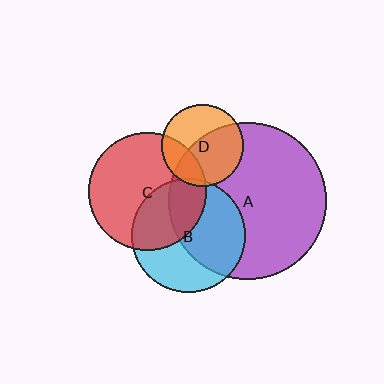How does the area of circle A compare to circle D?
Approximately 3.7 times.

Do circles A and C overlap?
Yes.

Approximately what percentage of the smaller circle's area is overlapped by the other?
Approximately 20%.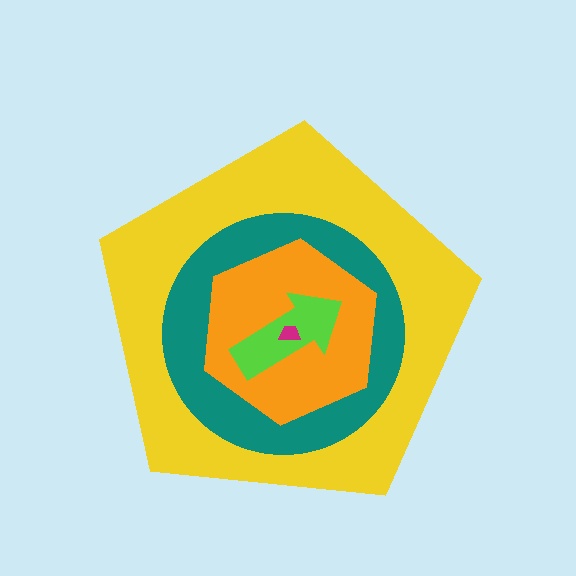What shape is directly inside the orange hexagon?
The lime arrow.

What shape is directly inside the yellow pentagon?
The teal circle.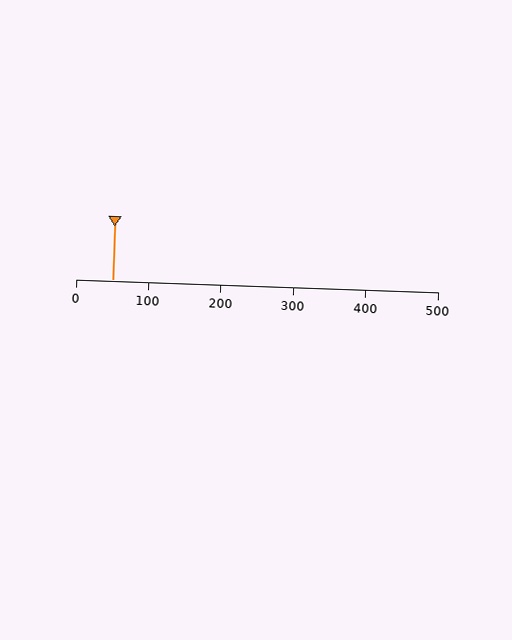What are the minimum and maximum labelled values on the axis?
The axis runs from 0 to 500.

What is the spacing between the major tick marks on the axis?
The major ticks are spaced 100 apart.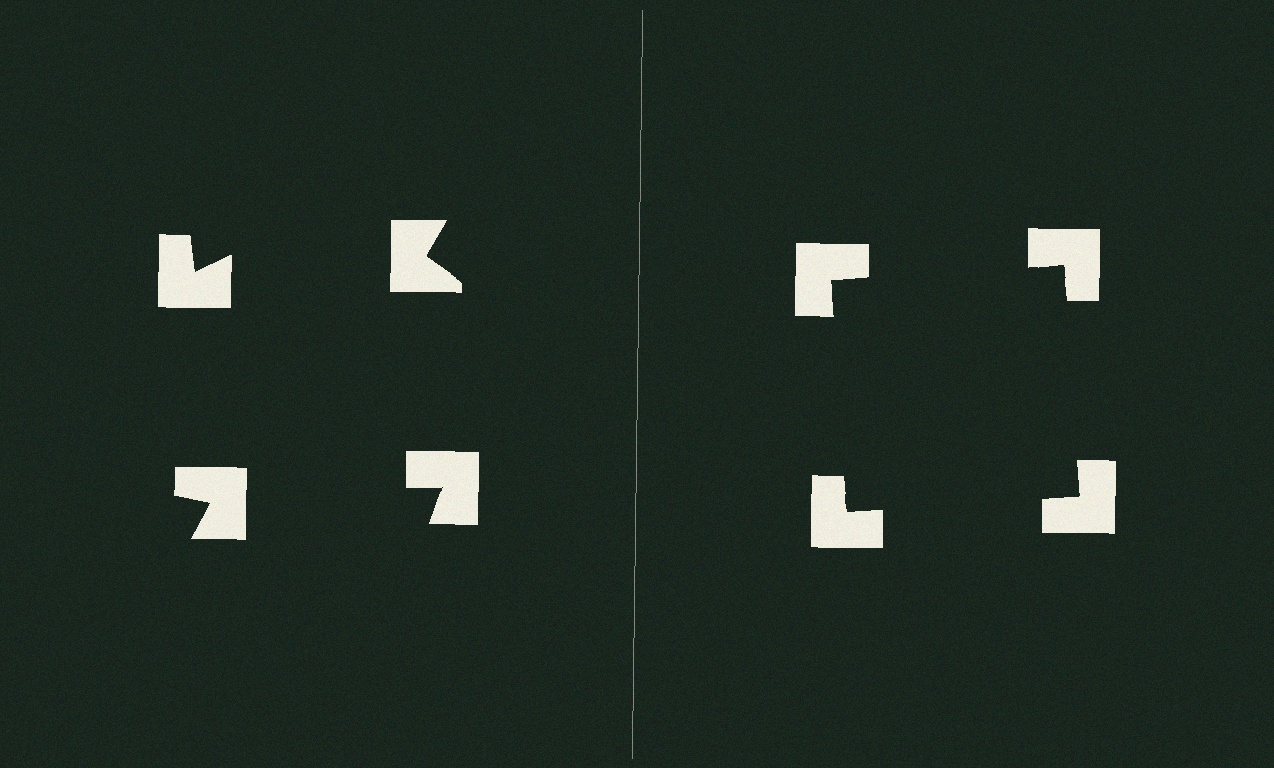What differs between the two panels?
The notched squares are positioned identically on both sides; only the wedge orientations differ. On the right they align to a square; on the left they are misaligned.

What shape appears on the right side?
An illusory square.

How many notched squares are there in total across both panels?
8 — 4 on each side.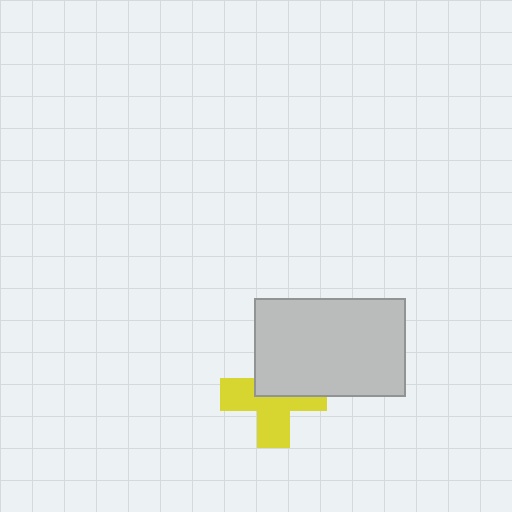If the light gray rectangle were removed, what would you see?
You would see the complete yellow cross.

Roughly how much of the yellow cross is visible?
About half of it is visible (roughly 55%).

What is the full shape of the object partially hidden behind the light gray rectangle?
The partially hidden object is a yellow cross.